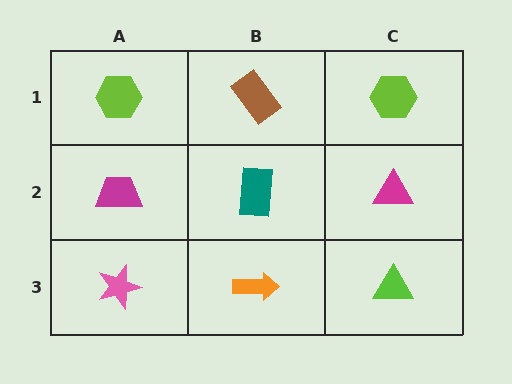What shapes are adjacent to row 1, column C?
A magenta triangle (row 2, column C), a brown rectangle (row 1, column B).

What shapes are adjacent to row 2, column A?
A lime hexagon (row 1, column A), a pink star (row 3, column A), a teal rectangle (row 2, column B).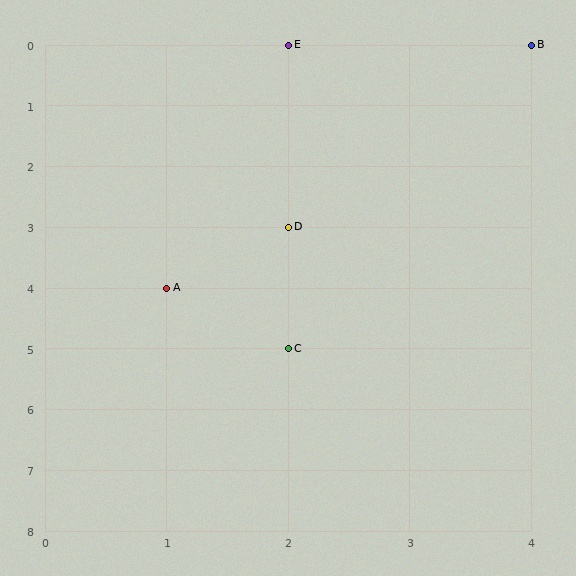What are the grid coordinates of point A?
Point A is at grid coordinates (1, 4).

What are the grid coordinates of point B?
Point B is at grid coordinates (4, 0).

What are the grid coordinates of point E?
Point E is at grid coordinates (2, 0).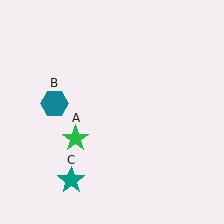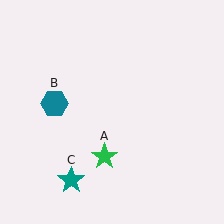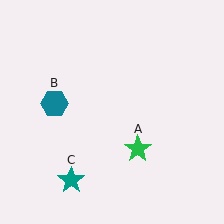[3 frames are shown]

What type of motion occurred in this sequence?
The green star (object A) rotated counterclockwise around the center of the scene.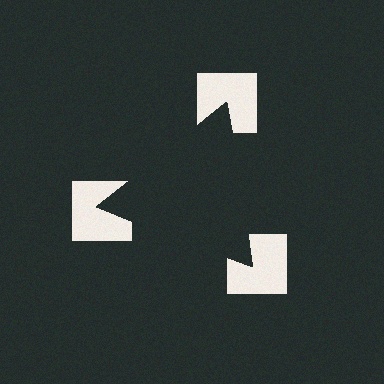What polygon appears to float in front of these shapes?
An illusory triangle — its edges are inferred from the aligned wedge cuts in the notched squares, not physically drawn.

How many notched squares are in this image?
There are 3 — one at each vertex of the illusory triangle.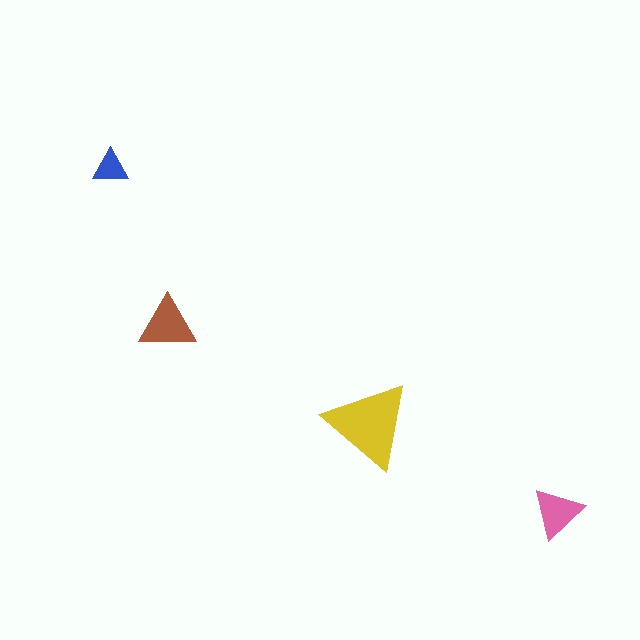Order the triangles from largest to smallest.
the yellow one, the brown one, the pink one, the blue one.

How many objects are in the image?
There are 4 objects in the image.